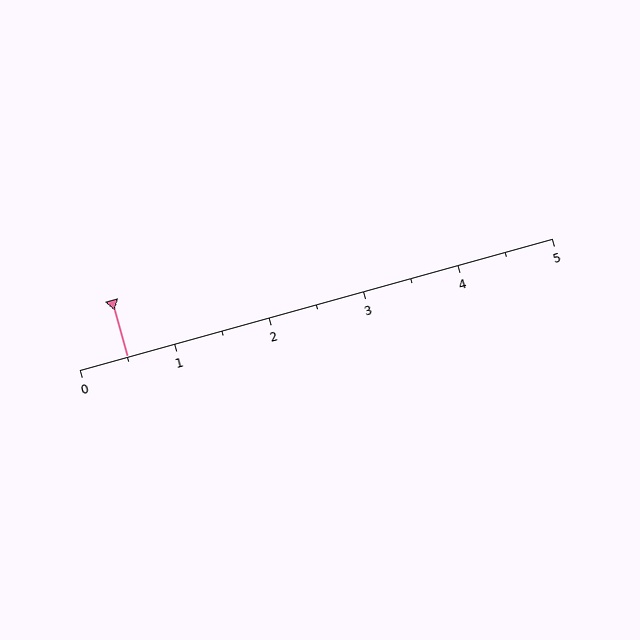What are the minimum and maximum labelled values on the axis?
The axis runs from 0 to 5.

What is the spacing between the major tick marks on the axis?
The major ticks are spaced 1 apart.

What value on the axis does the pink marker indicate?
The marker indicates approximately 0.5.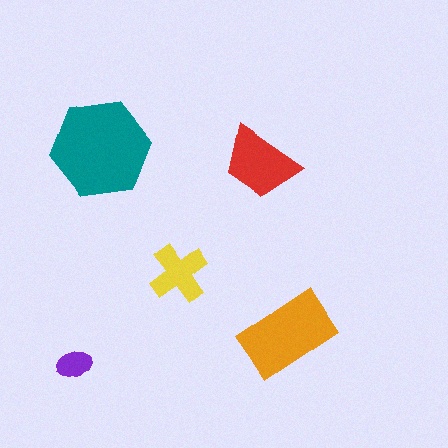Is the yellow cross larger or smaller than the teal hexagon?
Smaller.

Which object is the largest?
The teal hexagon.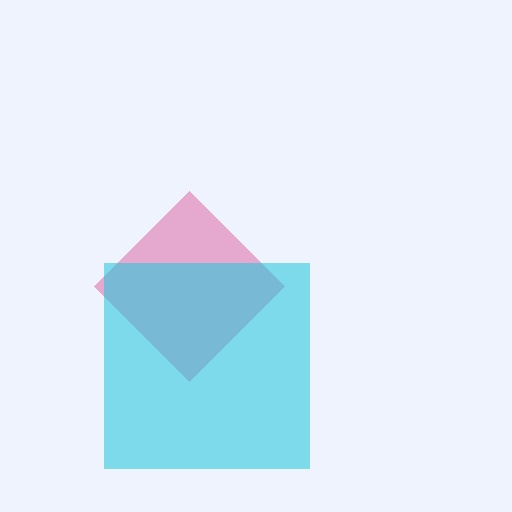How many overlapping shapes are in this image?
There are 2 overlapping shapes in the image.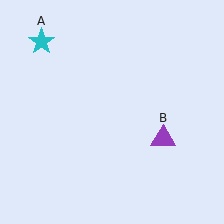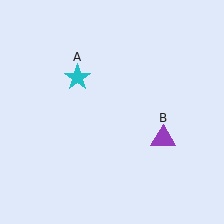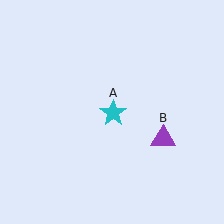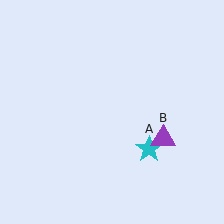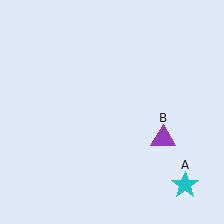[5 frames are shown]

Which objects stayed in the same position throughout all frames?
Purple triangle (object B) remained stationary.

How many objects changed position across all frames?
1 object changed position: cyan star (object A).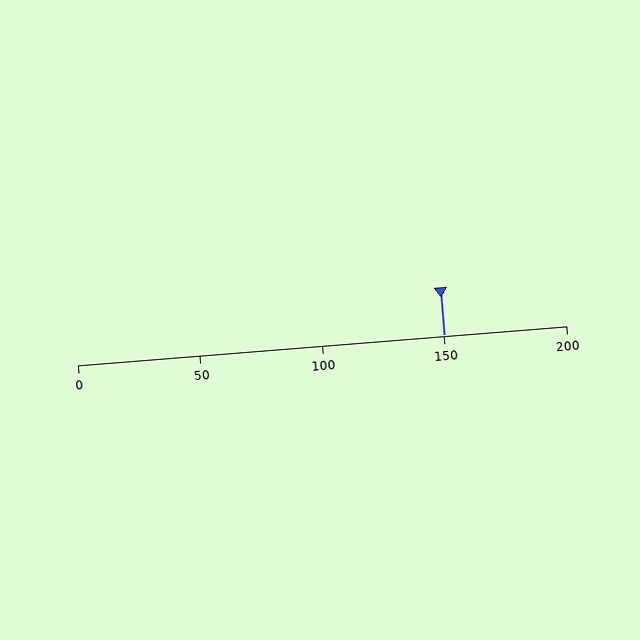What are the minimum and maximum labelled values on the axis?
The axis runs from 0 to 200.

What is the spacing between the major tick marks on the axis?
The major ticks are spaced 50 apart.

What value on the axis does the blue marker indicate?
The marker indicates approximately 150.